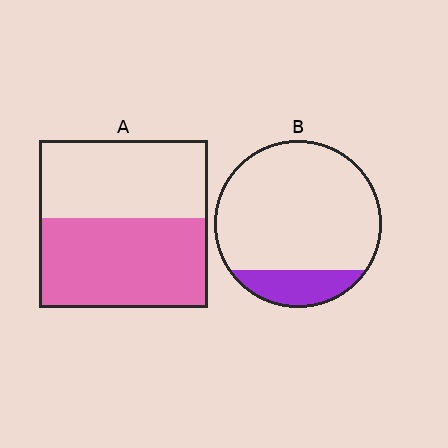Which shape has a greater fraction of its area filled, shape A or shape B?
Shape A.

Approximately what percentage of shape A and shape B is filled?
A is approximately 55% and B is approximately 15%.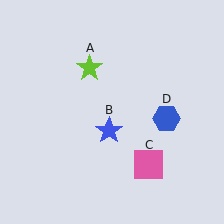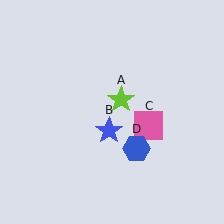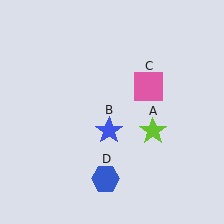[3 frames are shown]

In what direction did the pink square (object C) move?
The pink square (object C) moved up.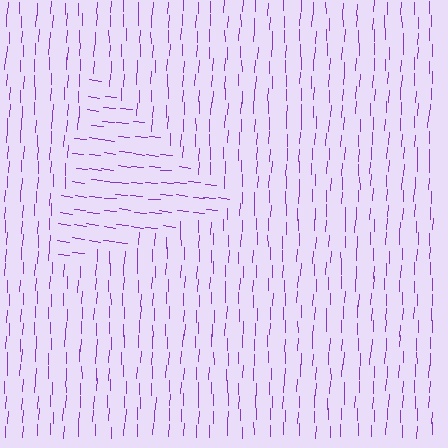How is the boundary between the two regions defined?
The boundary is defined purely by a change in line orientation (approximately 85 degrees difference). All lines are the same color and thickness.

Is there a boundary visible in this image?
Yes, there is a texture boundary formed by a change in line orientation.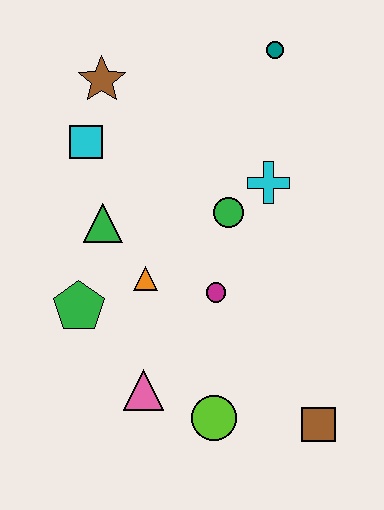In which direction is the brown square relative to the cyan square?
The brown square is below the cyan square.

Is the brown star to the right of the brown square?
No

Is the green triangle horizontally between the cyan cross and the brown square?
No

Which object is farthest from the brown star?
The brown square is farthest from the brown star.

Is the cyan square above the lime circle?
Yes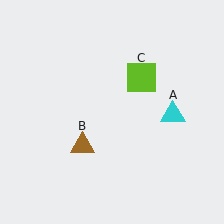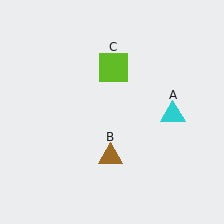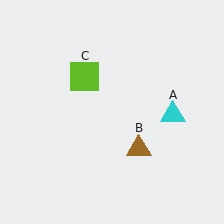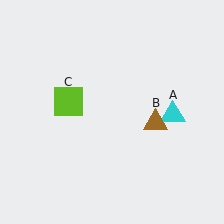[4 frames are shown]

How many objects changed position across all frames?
2 objects changed position: brown triangle (object B), lime square (object C).